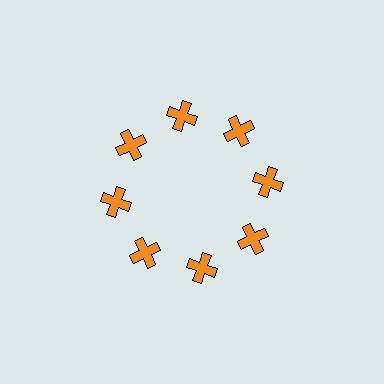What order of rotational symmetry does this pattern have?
This pattern has 8-fold rotational symmetry.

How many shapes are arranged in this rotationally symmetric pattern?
There are 8 shapes, arranged in 8 groups of 1.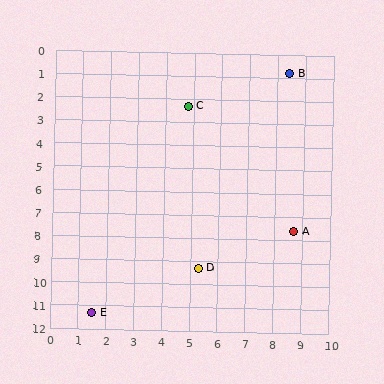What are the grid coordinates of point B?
Point B is at approximately (8.4, 0.8).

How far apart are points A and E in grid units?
Points A and E are about 8.1 grid units apart.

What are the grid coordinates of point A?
Point A is at approximately (8.7, 7.6).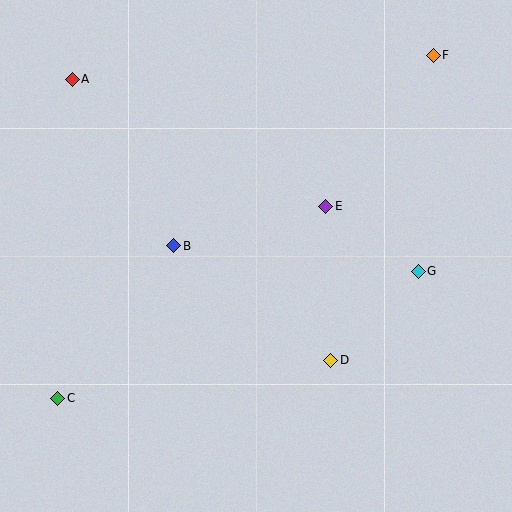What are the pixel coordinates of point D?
Point D is at (331, 360).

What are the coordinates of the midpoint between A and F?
The midpoint between A and F is at (253, 67).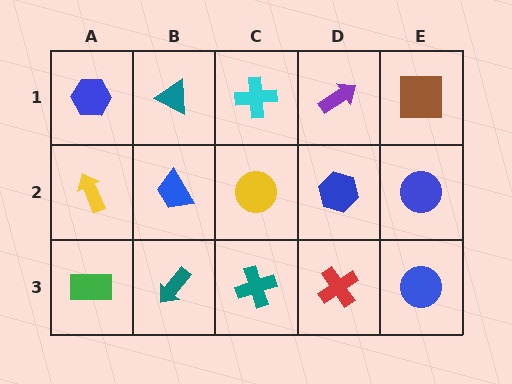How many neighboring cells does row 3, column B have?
3.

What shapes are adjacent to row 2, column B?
A teal triangle (row 1, column B), a teal arrow (row 3, column B), a yellow arrow (row 2, column A), a yellow circle (row 2, column C).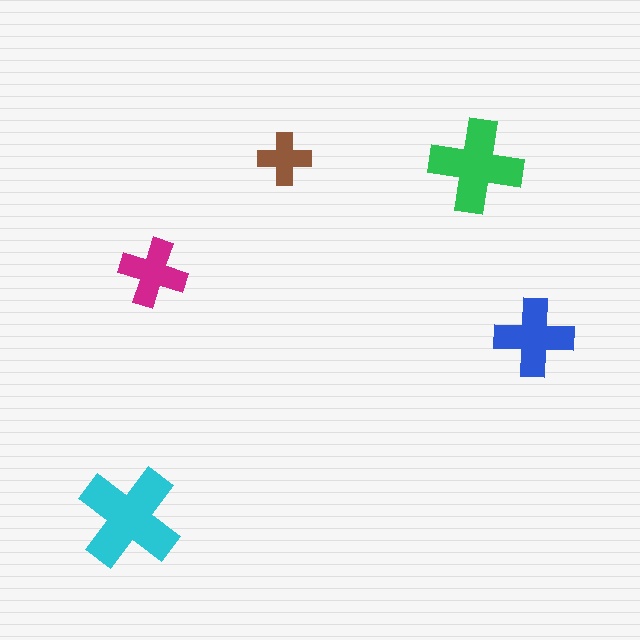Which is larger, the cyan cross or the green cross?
The cyan one.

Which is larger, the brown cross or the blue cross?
The blue one.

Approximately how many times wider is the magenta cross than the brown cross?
About 1.5 times wider.